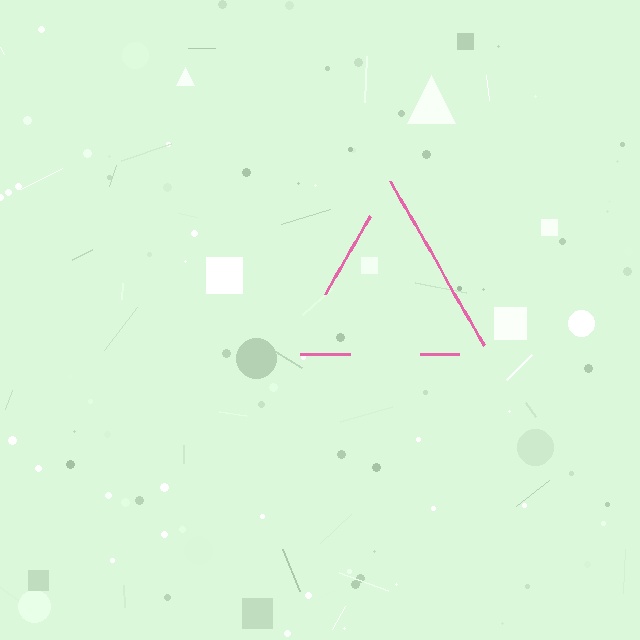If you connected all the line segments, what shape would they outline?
They would outline a triangle.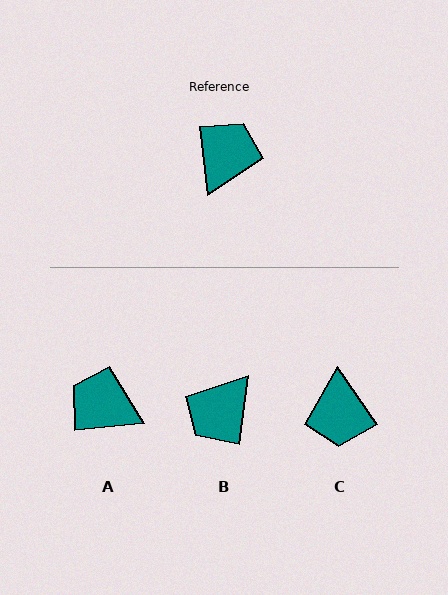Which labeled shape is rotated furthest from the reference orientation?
B, about 165 degrees away.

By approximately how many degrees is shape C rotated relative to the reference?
Approximately 153 degrees clockwise.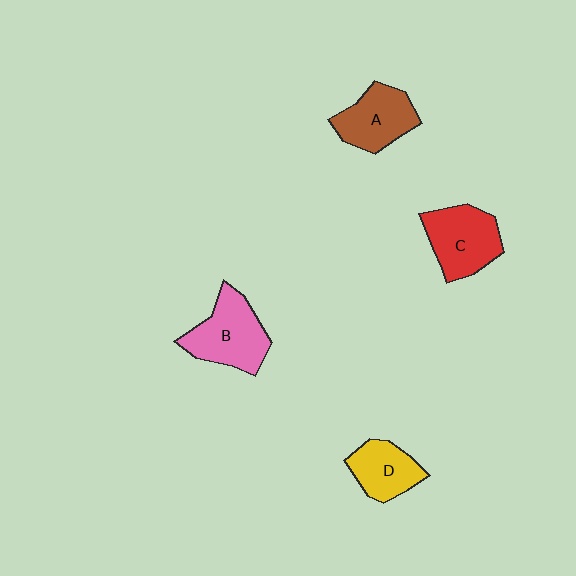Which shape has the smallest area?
Shape D (yellow).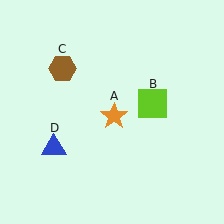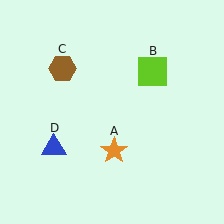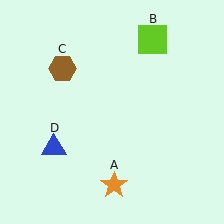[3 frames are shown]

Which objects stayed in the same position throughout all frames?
Brown hexagon (object C) and blue triangle (object D) remained stationary.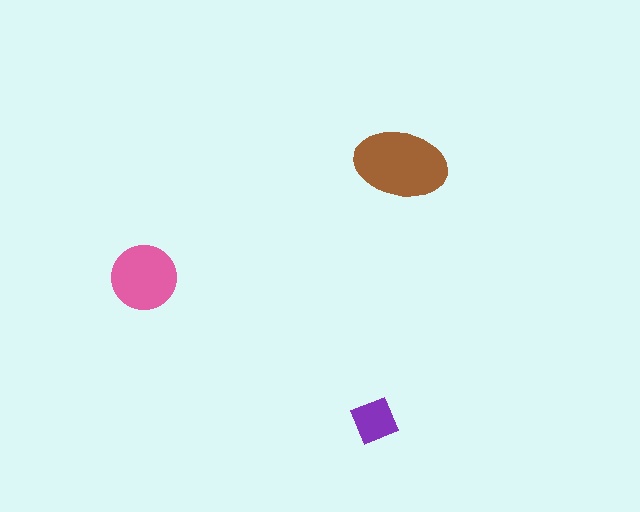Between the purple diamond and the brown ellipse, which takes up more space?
The brown ellipse.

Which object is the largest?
The brown ellipse.